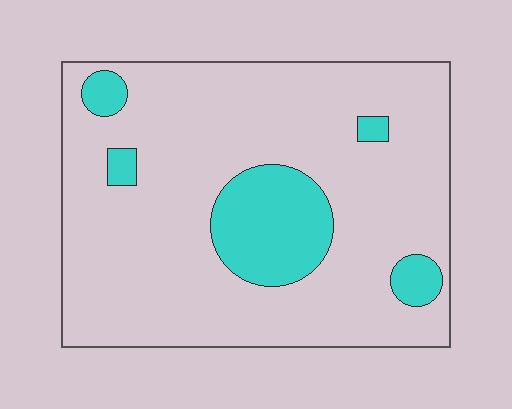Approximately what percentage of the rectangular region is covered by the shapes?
Approximately 15%.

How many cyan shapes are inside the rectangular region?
5.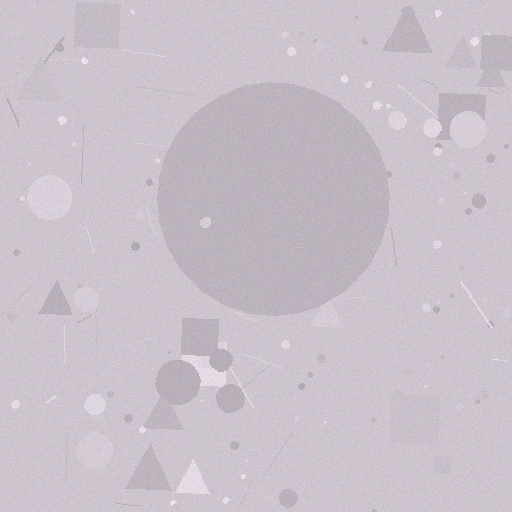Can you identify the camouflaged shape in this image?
The camouflaged shape is a circle.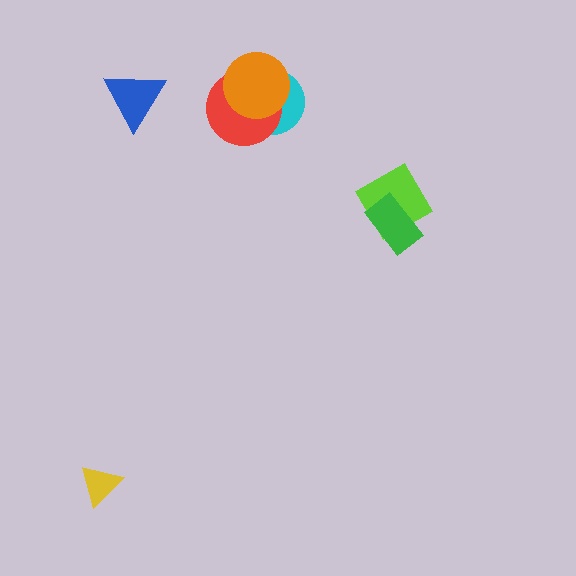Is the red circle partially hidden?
Yes, it is partially covered by another shape.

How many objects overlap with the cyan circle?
2 objects overlap with the cyan circle.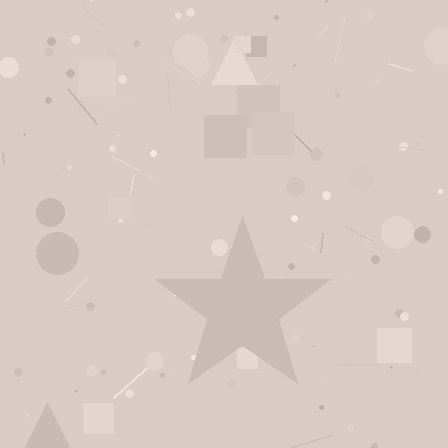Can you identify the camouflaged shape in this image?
The camouflaged shape is a star.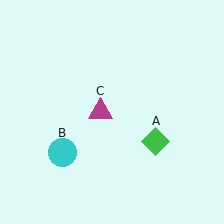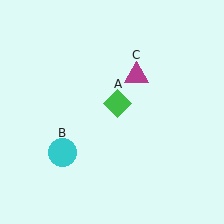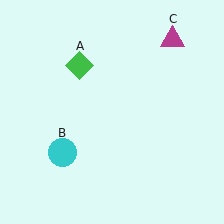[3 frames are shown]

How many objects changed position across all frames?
2 objects changed position: green diamond (object A), magenta triangle (object C).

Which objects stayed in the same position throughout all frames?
Cyan circle (object B) remained stationary.